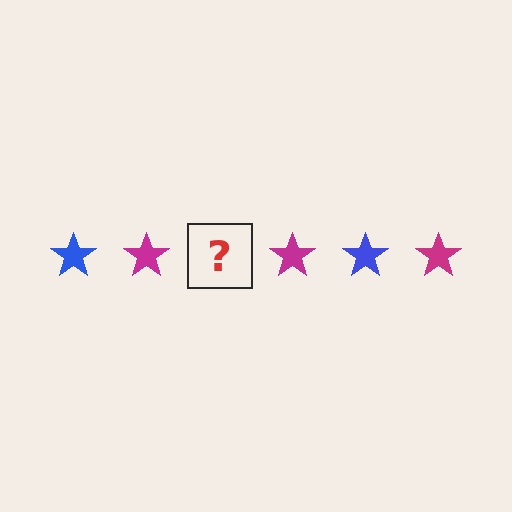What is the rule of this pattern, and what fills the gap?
The rule is that the pattern cycles through blue, magenta stars. The gap should be filled with a blue star.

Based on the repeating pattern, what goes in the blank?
The blank should be a blue star.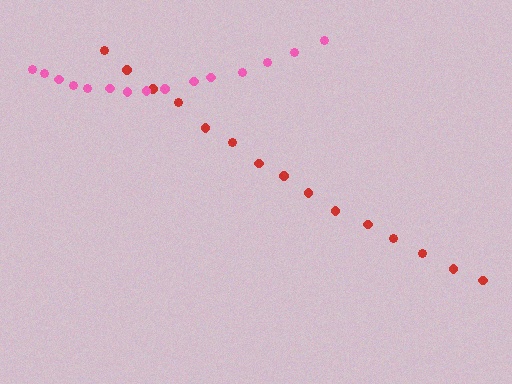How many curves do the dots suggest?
There are 2 distinct paths.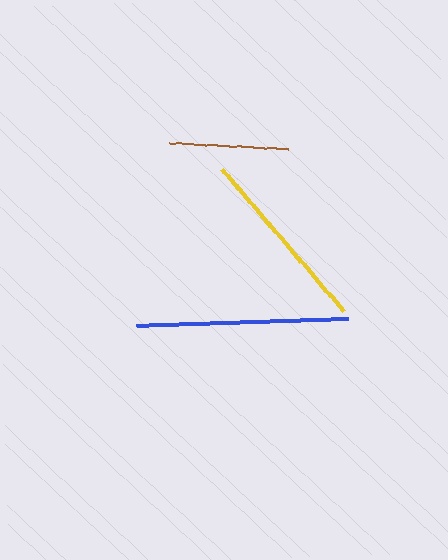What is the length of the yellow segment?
The yellow segment is approximately 187 pixels long.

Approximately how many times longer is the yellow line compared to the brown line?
The yellow line is approximately 1.6 times the length of the brown line.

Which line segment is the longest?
The blue line is the longest at approximately 212 pixels.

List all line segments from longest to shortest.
From longest to shortest: blue, yellow, brown.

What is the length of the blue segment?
The blue segment is approximately 212 pixels long.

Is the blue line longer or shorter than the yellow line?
The blue line is longer than the yellow line.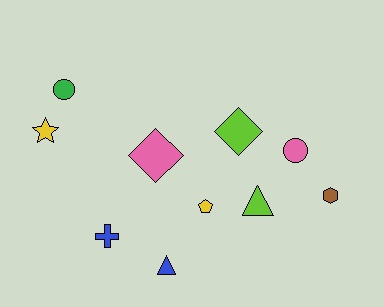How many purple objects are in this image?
There are no purple objects.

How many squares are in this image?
There are no squares.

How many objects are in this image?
There are 10 objects.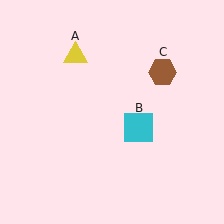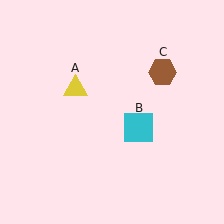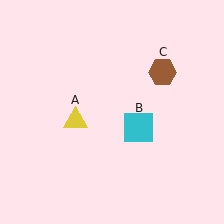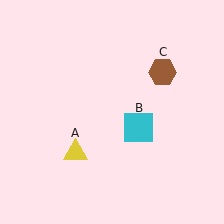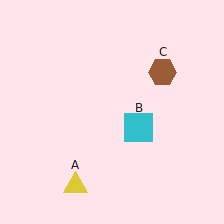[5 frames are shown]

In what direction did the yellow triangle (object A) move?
The yellow triangle (object A) moved down.